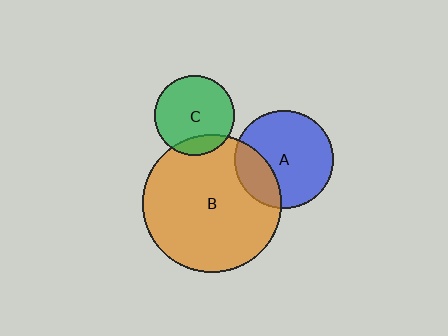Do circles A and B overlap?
Yes.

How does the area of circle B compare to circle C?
Approximately 3.0 times.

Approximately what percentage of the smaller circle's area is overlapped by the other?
Approximately 25%.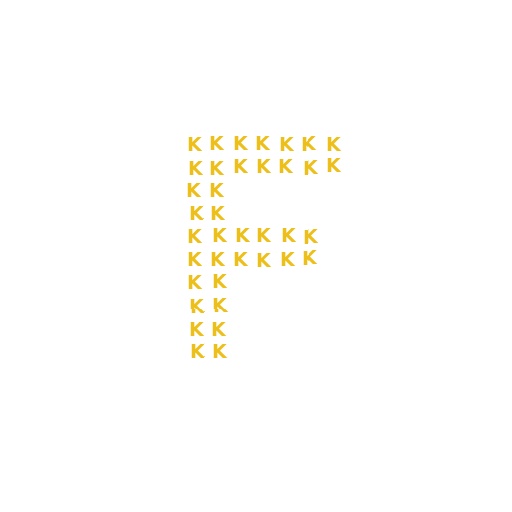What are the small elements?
The small elements are letter K's.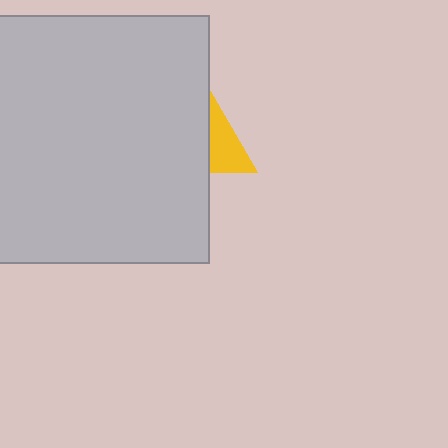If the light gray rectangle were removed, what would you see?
You would see the complete yellow triangle.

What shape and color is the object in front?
The object in front is a light gray rectangle.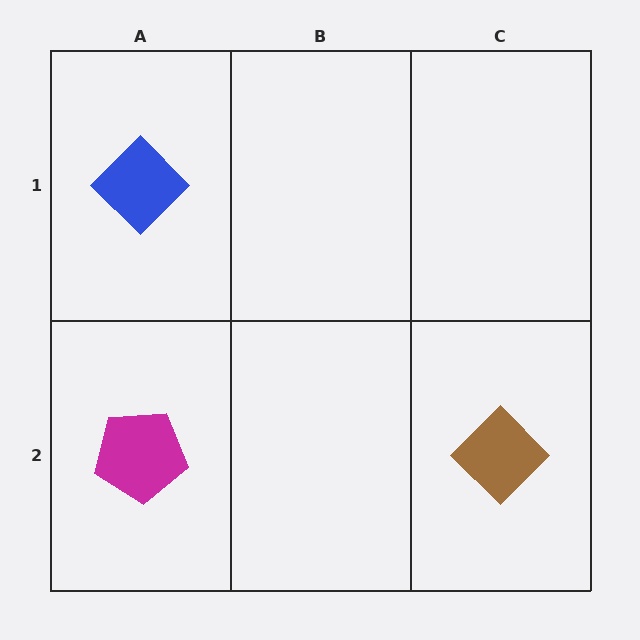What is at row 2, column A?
A magenta pentagon.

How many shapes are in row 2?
2 shapes.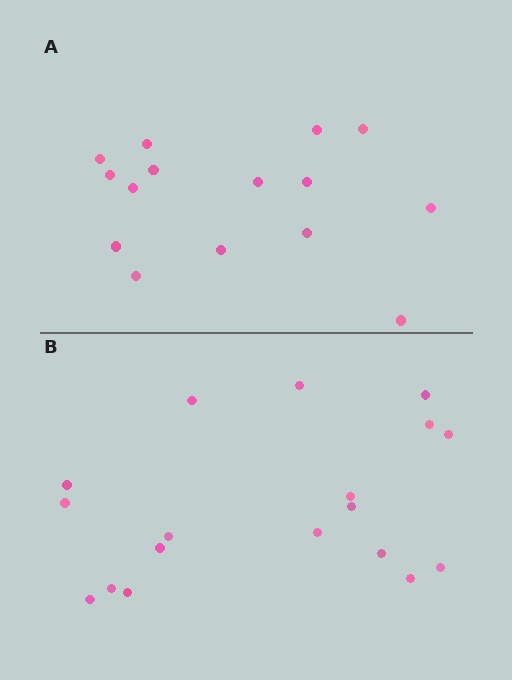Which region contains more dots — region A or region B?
Region B (the bottom region) has more dots.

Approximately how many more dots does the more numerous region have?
Region B has just a few more — roughly 2 or 3 more dots than region A.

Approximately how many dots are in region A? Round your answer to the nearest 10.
About 20 dots. (The exact count is 15, which rounds to 20.)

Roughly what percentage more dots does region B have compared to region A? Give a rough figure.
About 20% more.